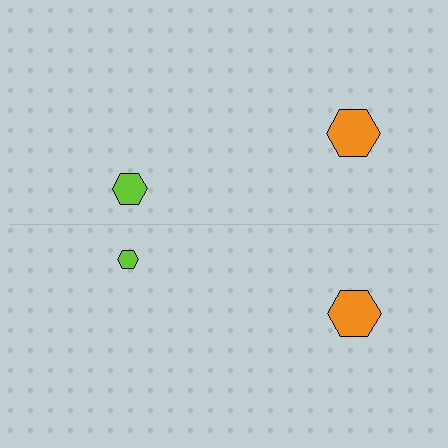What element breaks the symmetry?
The lime hexagon on the bottom side has a different size than its mirror counterpart.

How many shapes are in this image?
There are 4 shapes in this image.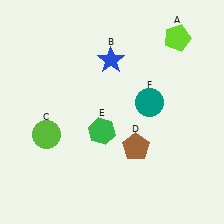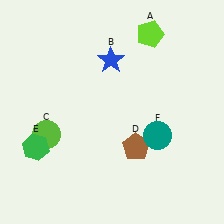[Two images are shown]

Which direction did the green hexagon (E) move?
The green hexagon (E) moved left.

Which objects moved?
The objects that moved are: the lime pentagon (A), the green hexagon (E), the teal circle (F).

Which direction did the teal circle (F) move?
The teal circle (F) moved down.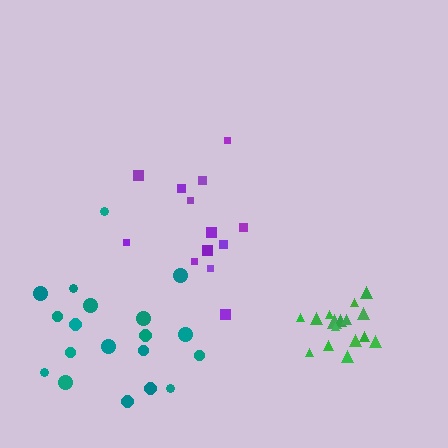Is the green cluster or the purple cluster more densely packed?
Green.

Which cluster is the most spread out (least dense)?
Teal.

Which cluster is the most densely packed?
Green.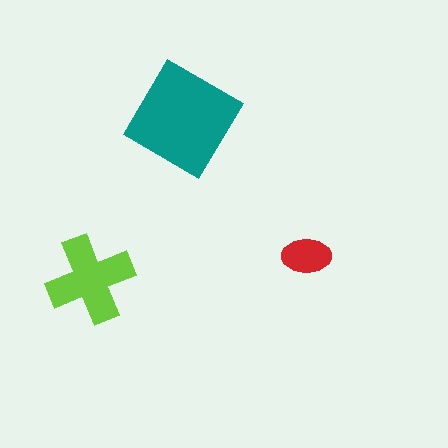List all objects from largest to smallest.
The teal diamond, the lime cross, the red ellipse.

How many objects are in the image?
There are 3 objects in the image.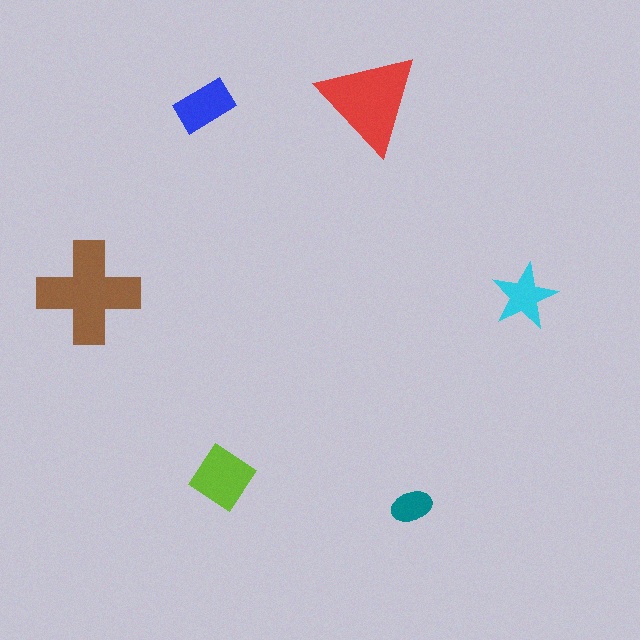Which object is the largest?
The brown cross.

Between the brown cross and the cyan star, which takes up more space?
The brown cross.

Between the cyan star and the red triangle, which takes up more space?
The red triangle.